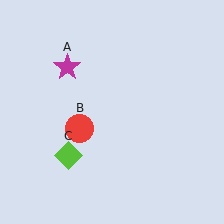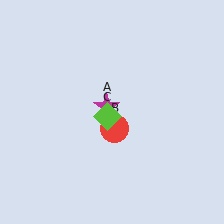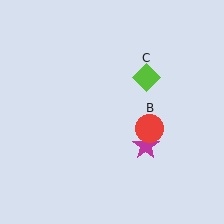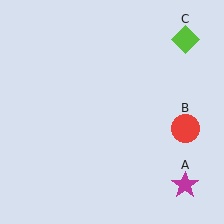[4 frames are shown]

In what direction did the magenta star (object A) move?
The magenta star (object A) moved down and to the right.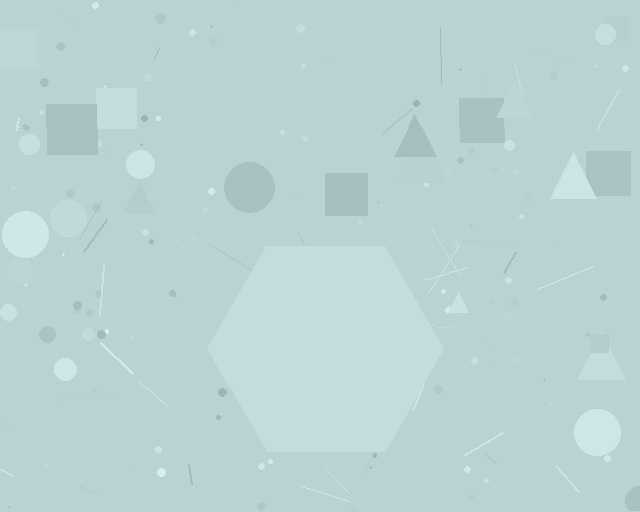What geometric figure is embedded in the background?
A hexagon is embedded in the background.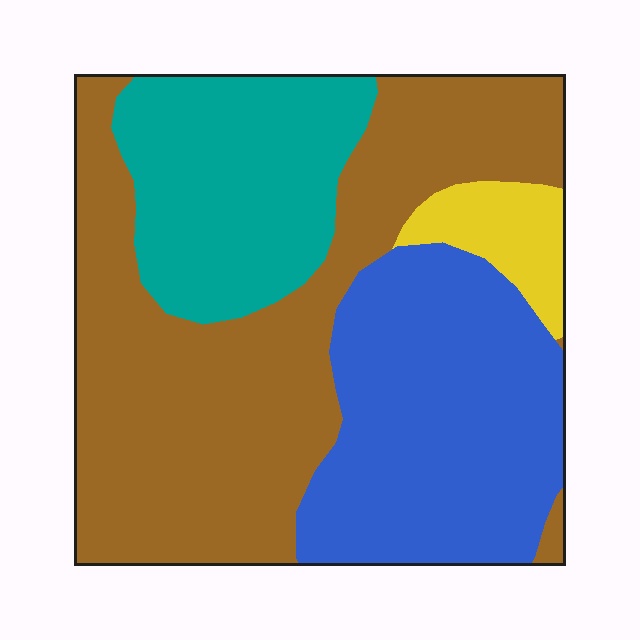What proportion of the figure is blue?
Blue covers about 30% of the figure.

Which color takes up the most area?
Brown, at roughly 45%.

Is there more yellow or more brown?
Brown.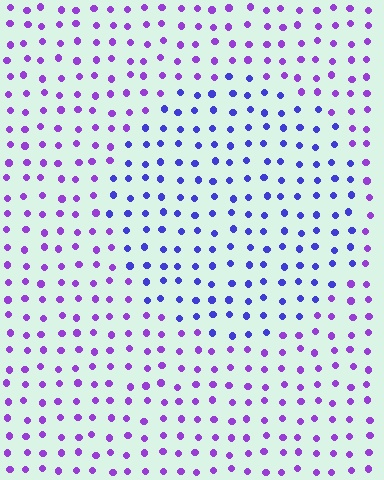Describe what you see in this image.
The image is filled with small purple elements in a uniform arrangement. A circle-shaped region is visible where the elements are tinted to a slightly different hue, forming a subtle color boundary.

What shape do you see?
I see a circle.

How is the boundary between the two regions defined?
The boundary is defined purely by a slight shift in hue (about 35 degrees). Spacing, size, and orientation are identical on both sides.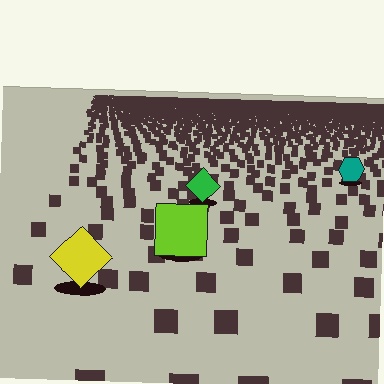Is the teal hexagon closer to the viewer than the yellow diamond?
No. The yellow diamond is closer — you can tell from the texture gradient: the ground texture is coarser near it.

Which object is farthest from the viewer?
The teal hexagon is farthest from the viewer. It appears smaller and the ground texture around it is denser.